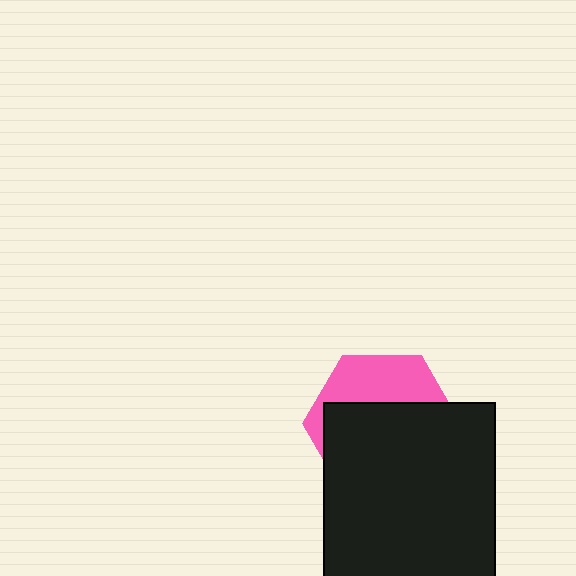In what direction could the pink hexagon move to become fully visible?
The pink hexagon could move up. That would shift it out from behind the black rectangle entirely.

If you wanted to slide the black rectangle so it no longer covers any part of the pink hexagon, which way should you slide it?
Slide it down — that is the most direct way to separate the two shapes.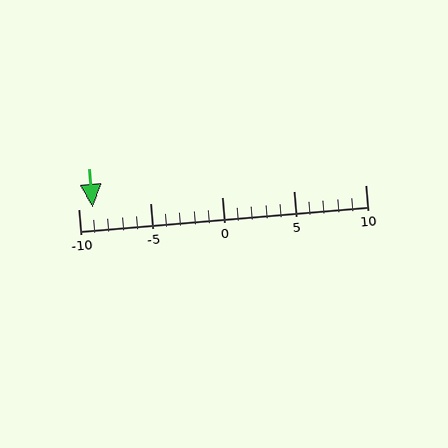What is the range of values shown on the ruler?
The ruler shows values from -10 to 10.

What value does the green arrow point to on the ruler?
The green arrow points to approximately -9.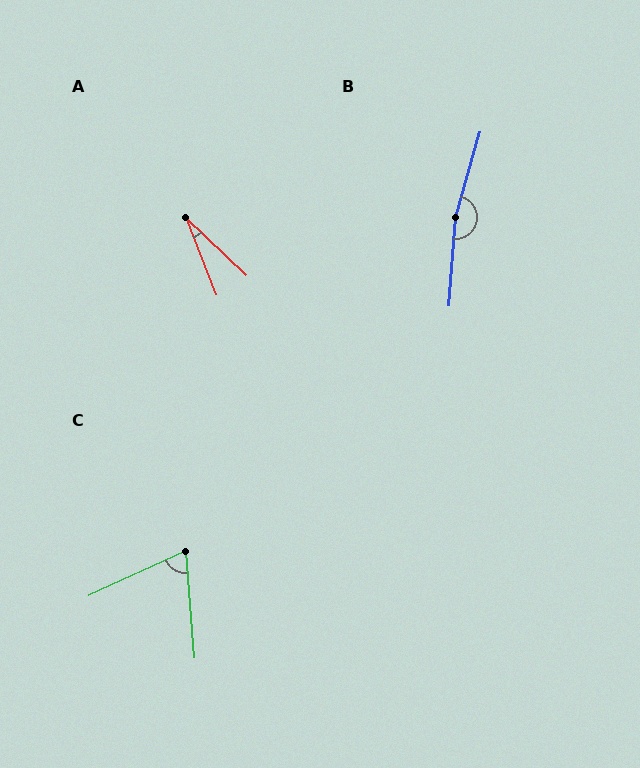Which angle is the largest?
B, at approximately 168 degrees.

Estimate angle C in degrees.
Approximately 69 degrees.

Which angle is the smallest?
A, at approximately 25 degrees.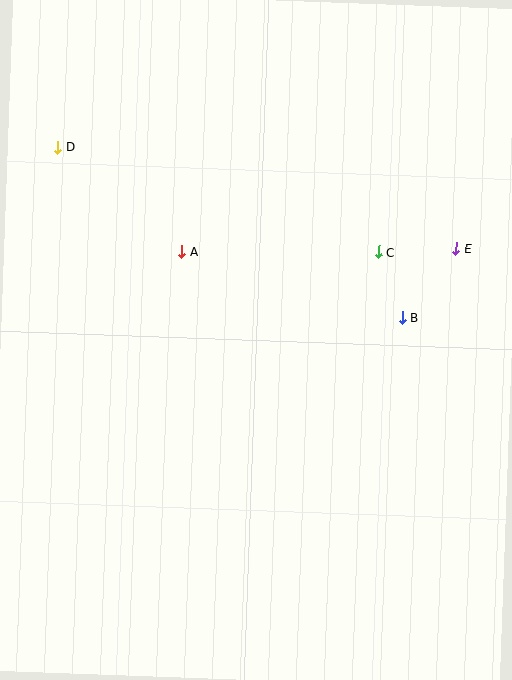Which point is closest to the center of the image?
Point A at (182, 251) is closest to the center.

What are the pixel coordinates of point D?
Point D is at (58, 147).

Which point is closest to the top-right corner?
Point E is closest to the top-right corner.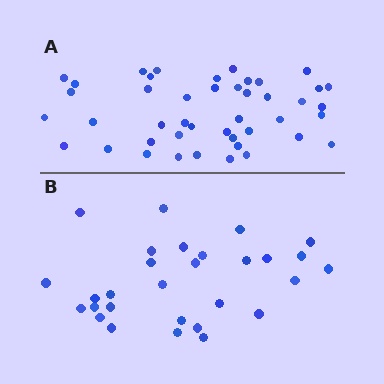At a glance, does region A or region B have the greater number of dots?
Region A (the top region) has more dots.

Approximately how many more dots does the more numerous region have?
Region A has approximately 15 more dots than region B.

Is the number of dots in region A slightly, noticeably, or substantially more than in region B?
Region A has substantially more. The ratio is roughly 1.5 to 1.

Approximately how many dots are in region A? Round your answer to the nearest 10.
About 40 dots. (The exact count is 44, which rounds to 40.)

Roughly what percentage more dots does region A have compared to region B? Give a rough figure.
About 50% more.